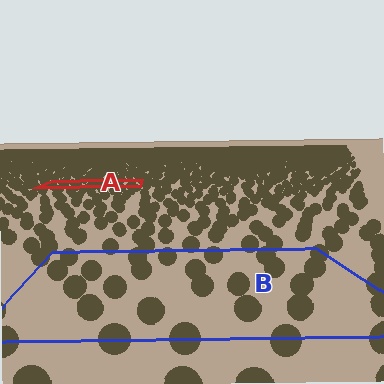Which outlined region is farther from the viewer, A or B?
Region A is farther from the viewer — the texture elements inside it appear smaller and more densely packed.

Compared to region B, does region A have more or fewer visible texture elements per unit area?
Region A has more texture elements per unit area — they are packed more densely because it is farther away.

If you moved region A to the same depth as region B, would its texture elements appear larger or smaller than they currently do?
They would appear larger. At a closer depth, the same texture elements are projected at a bigger on-screen size.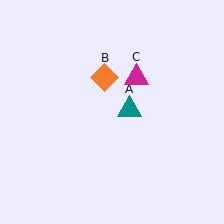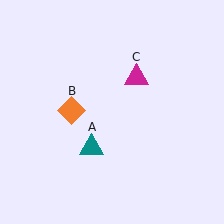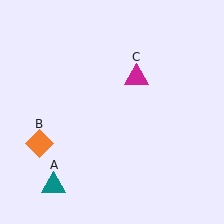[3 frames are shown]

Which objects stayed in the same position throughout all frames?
Magenta triangle (object C) remained stationary.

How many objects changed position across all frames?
2 objects changed position: teal triangle (object A), orange diamond (object B).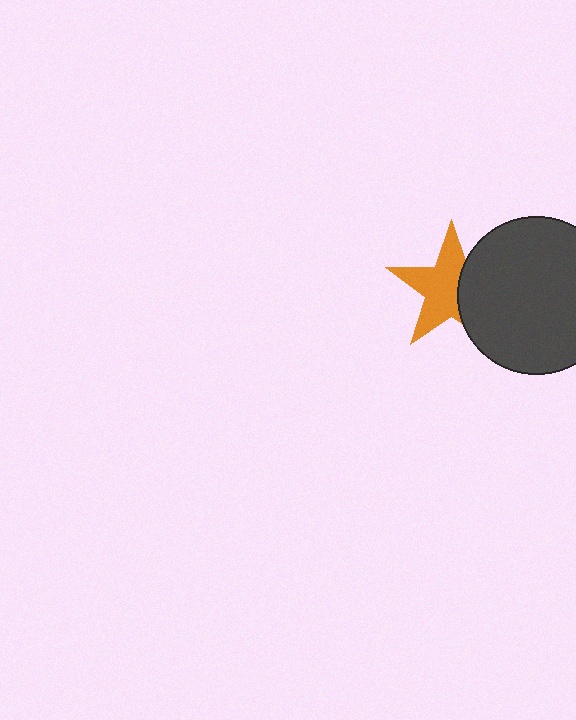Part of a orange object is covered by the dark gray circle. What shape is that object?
It is a star.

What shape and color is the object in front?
The object in front is a dark gray circle.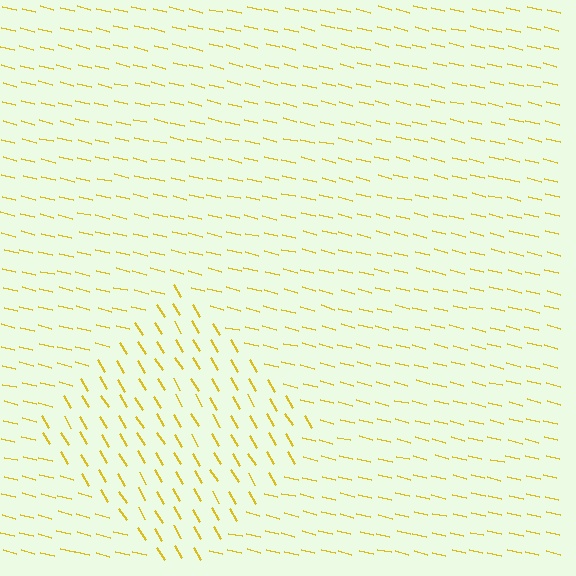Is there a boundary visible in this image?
Yes, there is a texture boundary formed by a change in line orientation.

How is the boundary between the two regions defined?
The boundary is defined purely by a change in line orientation (approximately 45 degrees difference). All lines are the same color and thickness.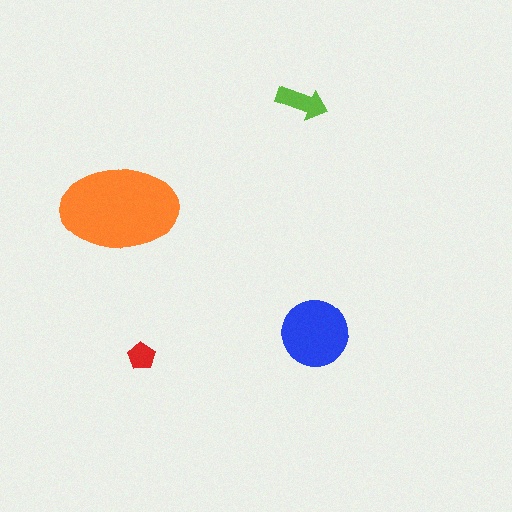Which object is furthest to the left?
The orange ellipse is leftmost.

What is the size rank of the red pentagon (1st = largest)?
4th.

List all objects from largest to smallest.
The orange ellipse, the blue circle, the lime arrow, the red pentagon.